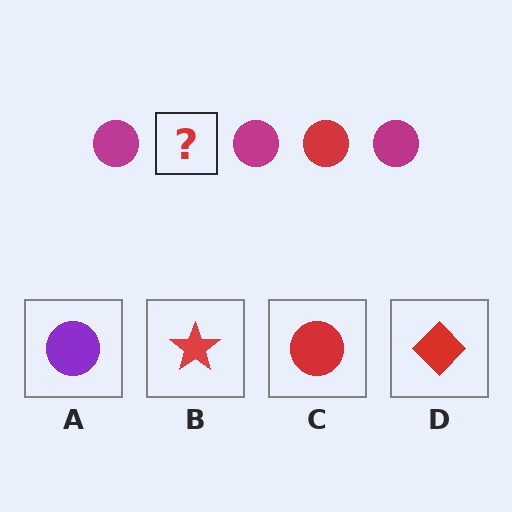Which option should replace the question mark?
Option C.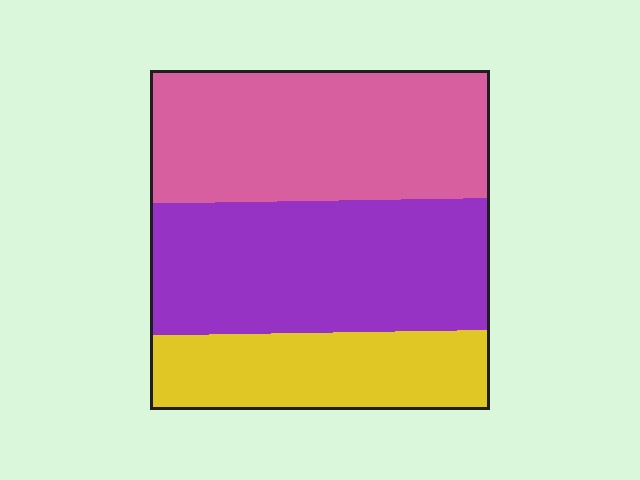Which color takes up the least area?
Yellow, at roughly 25%.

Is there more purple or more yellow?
Purple.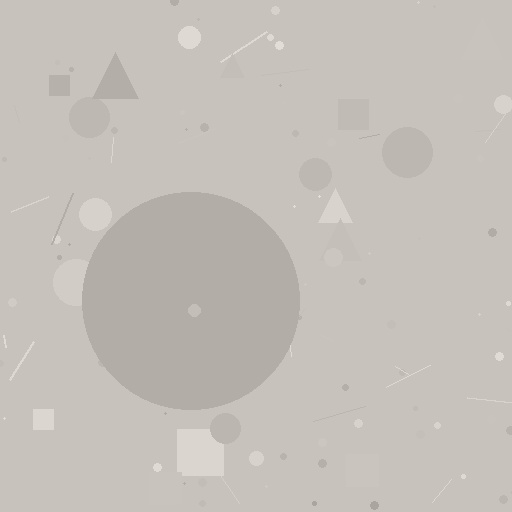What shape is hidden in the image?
A circle is hidden in the image.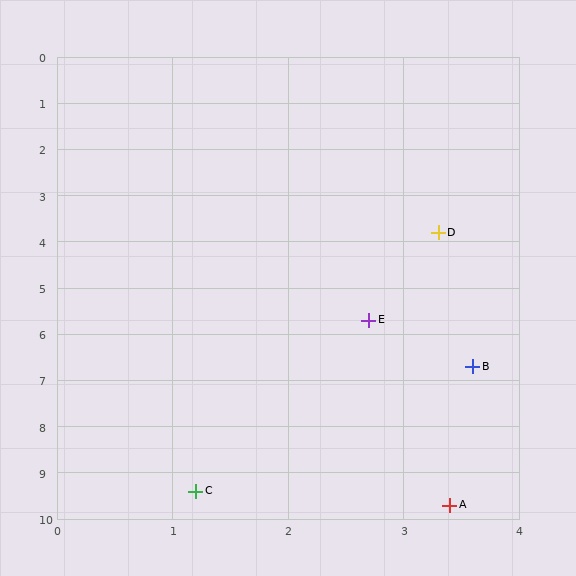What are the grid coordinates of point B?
Point B is at approximately (3.6, 6.7).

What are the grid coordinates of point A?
Point A is at approximately (3.4, 9.7).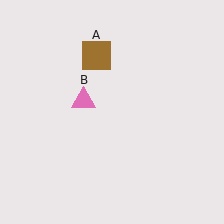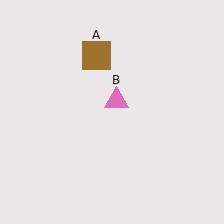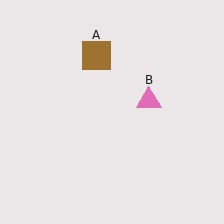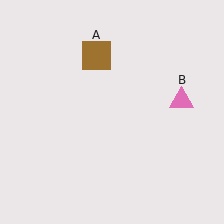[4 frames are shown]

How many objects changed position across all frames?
1 object changed position: pink triangle (object B).